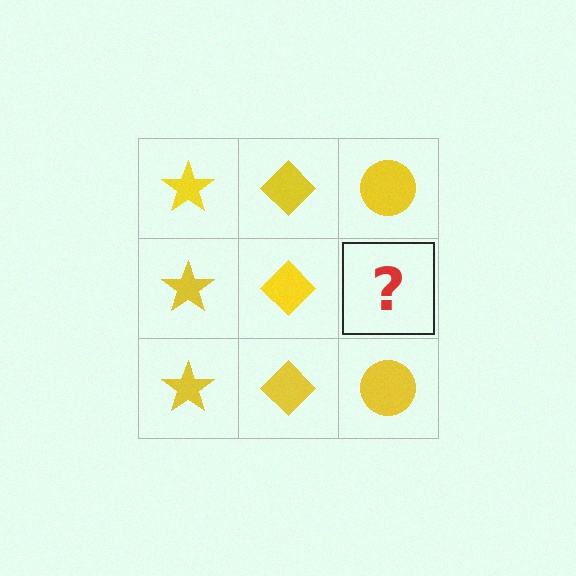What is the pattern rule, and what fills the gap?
The rule is that each column has a consistent shape. The gap should be filled with a yellow circle.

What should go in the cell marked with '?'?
The missing cell should contain a yellow circle.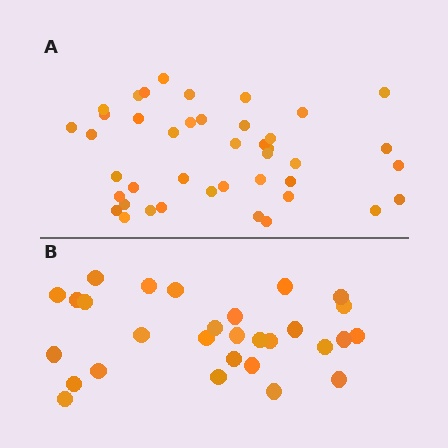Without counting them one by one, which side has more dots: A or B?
Region A (the top region) has more dots.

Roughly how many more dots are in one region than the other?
Region A has approximately 15 more dots than region B.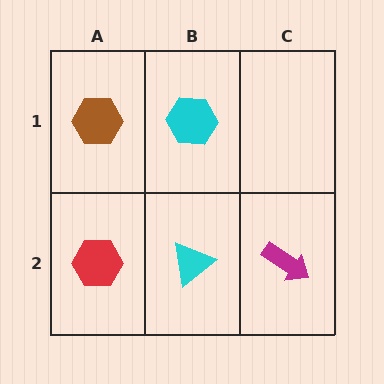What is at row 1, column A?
A brown hexagon.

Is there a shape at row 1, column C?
No, that cell is empty.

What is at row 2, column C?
A magenta arrow.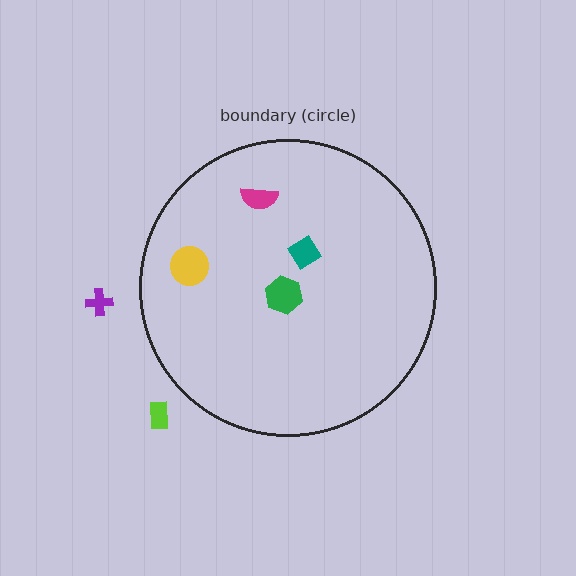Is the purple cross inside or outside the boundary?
Outside.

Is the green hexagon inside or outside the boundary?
Inside.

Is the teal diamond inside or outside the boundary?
Inside.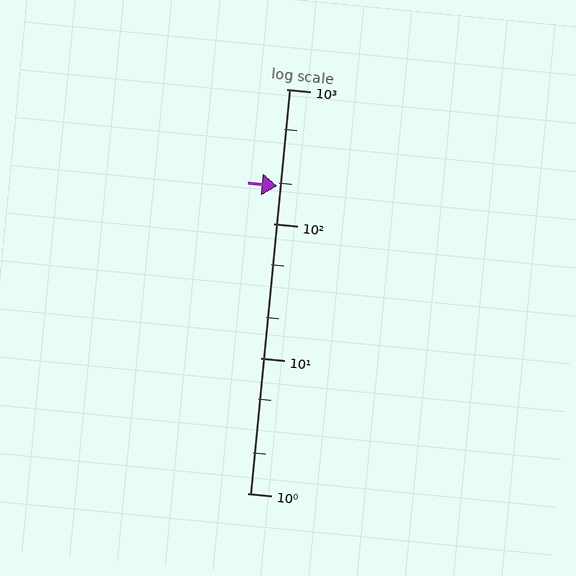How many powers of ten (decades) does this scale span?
The scale spans 3 decades, from 1 to 1000.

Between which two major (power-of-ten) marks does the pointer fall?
The pointer is between 100 and 1000.